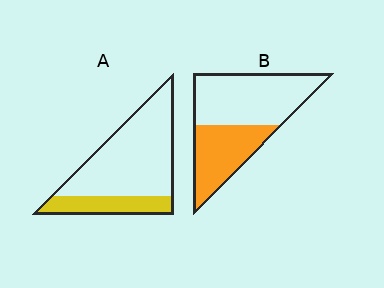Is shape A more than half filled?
No.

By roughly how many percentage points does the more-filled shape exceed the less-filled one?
By roughly 15 percentage points (B over A).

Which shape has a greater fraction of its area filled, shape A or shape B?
Shape B.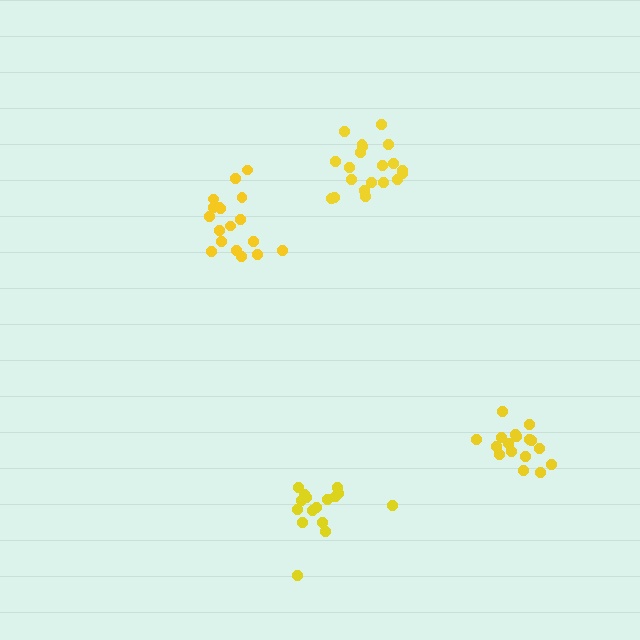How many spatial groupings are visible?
There are 4 spatial groupings.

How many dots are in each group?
Group 1: 17 dots, Group 2: 16 dots, Group 3: 18 dots, Group 4: 20 dots (71 total).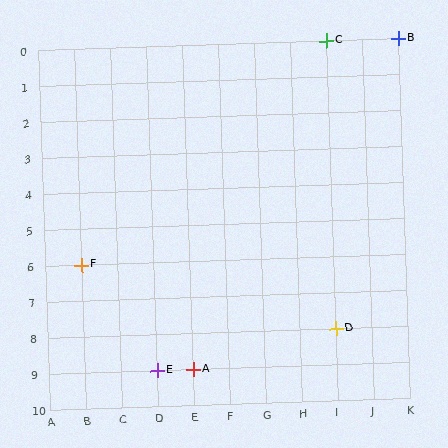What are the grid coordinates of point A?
Point A is at grid coordinates (E, 9).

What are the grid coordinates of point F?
Point F is at grid coordinates (B, 6).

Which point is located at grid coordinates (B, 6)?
Point F is at (B, 6).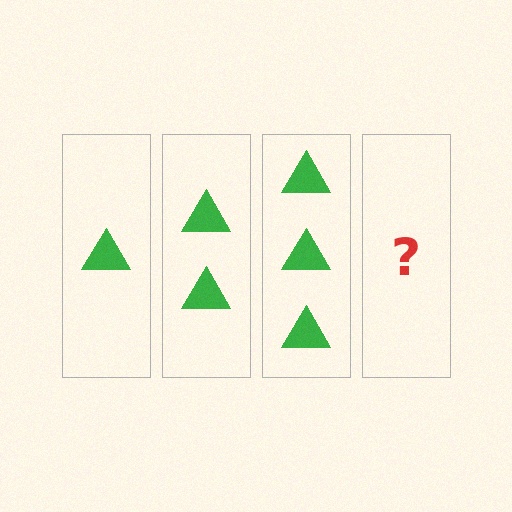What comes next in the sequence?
The next element should be 4 triangles.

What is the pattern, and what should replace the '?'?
The pattern is that each step adds one more triangle. The '?' should be 4 triangles.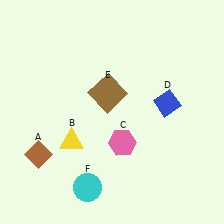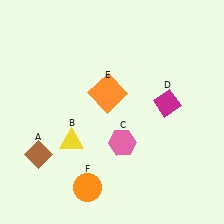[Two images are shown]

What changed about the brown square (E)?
In Image 1, E is brown. In Image 2, it changed to orange.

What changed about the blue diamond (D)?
In Image 1, D is blue. In Image 2, it changed to magenta.